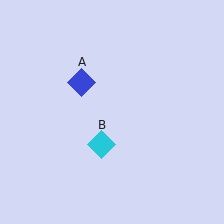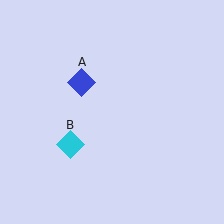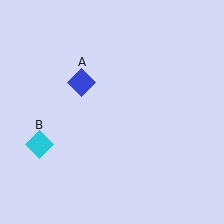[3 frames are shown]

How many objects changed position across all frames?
1 object changed position: cyan diamond (object B).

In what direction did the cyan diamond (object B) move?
The cyan diamond (object B) moved left.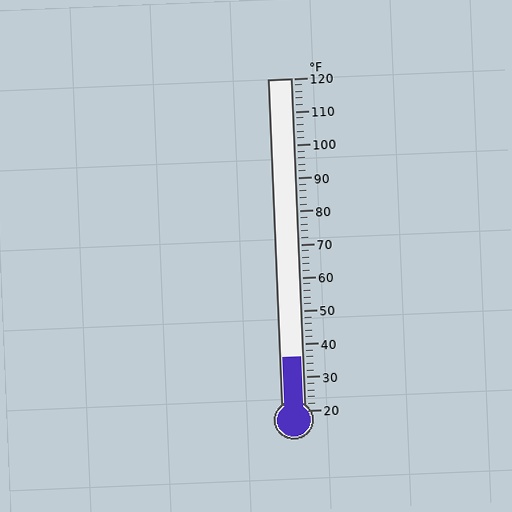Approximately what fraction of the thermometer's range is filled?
The thermometer is filled to approximately 15% of its range.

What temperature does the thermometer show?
The thermometer shows approximately 36°F.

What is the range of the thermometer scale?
The thermometer scale ranges from 20°F to 120°F.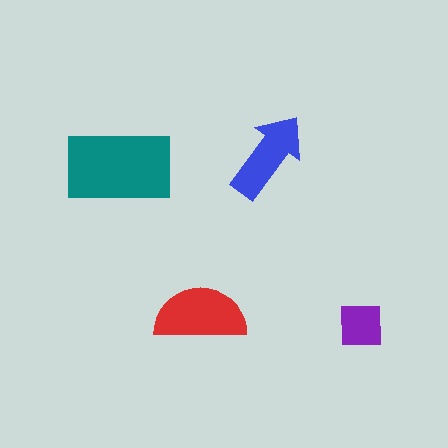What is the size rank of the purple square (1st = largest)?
4th.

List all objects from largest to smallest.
The teal rectangle, the red semicircle, the blue arrow, the purple square.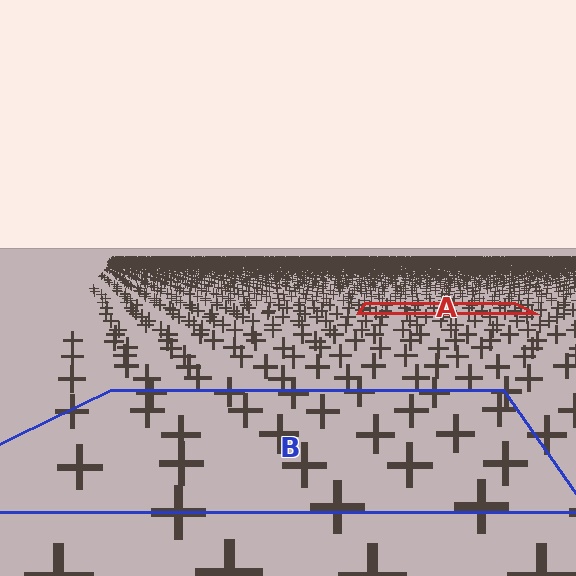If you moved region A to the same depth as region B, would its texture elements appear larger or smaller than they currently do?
They would appear larger. At a closer depth, the same texture elements are projected at a bigger on-screen size.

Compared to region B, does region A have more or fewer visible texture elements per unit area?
Region A has more texture elements per unit area — they are packed more densely because it is farther away.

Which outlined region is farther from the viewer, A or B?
Region A is farther from the viewer — the texture elements inside it appear smaller and more densely packed.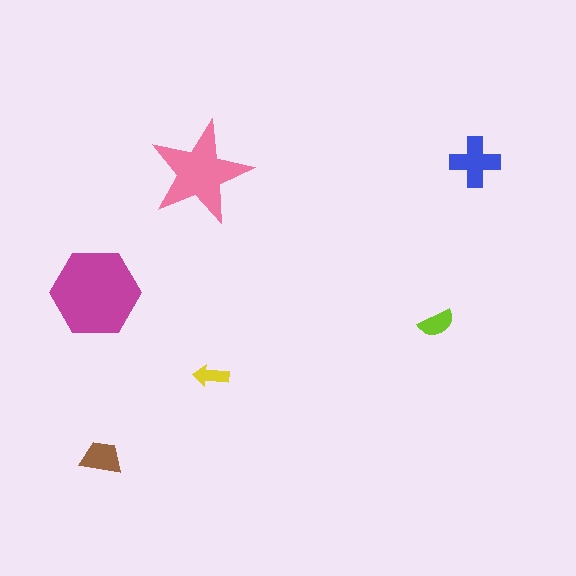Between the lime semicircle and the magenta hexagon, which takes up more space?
The magenta hexagon.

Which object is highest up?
The blue cross is topmost.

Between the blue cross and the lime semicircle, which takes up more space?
The blue cross.